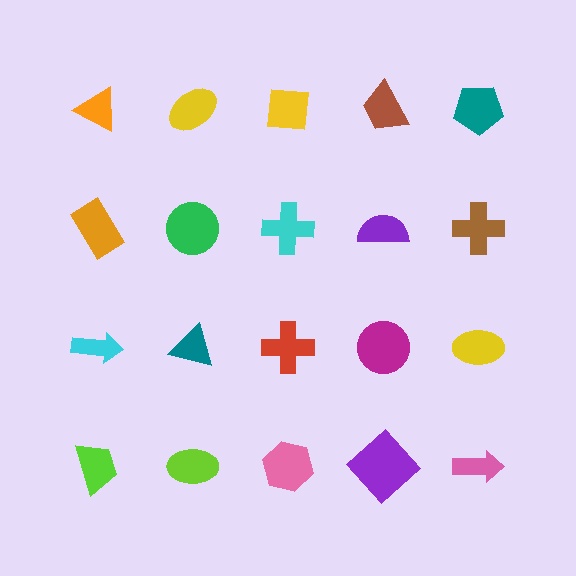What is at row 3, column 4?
A magenta circle.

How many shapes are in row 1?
5 shapes.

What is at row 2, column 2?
A green circle.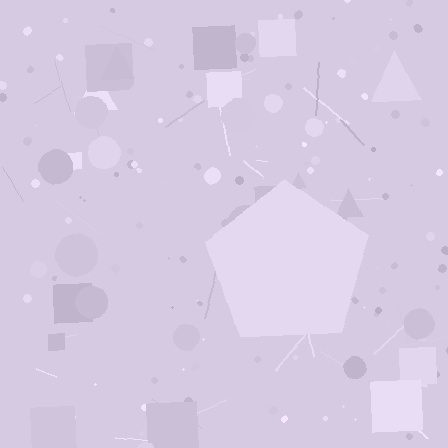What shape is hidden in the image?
A pentagon is hidden in the image.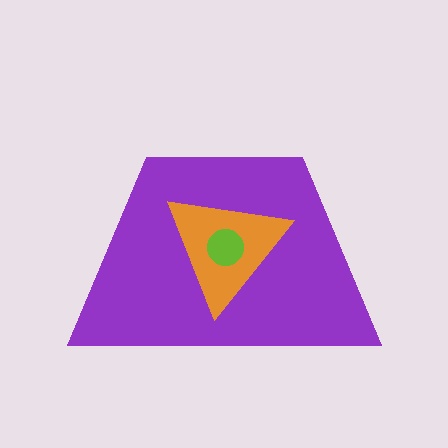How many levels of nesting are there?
3.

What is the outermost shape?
The purple trapezoid.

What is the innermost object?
The lime circle.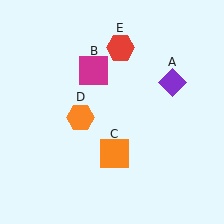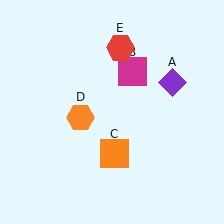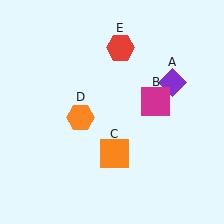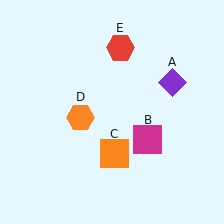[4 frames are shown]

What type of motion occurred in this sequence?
The magenta square (object B) rotated clockwise around the center of the scene.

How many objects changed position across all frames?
1 object changed position: magenta square (object B).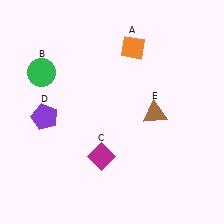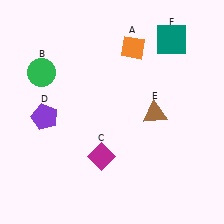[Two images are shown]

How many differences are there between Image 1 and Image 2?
There is 1 difference between the two images.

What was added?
A teal square (F) was added in Image 2.